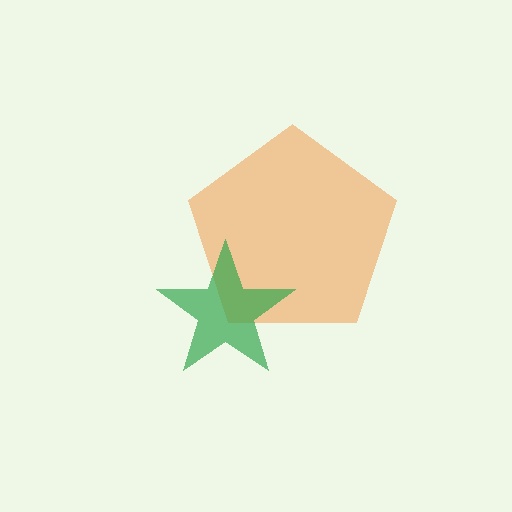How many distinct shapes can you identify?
There are 2 distinct shapes: an orange pentagon, a green star.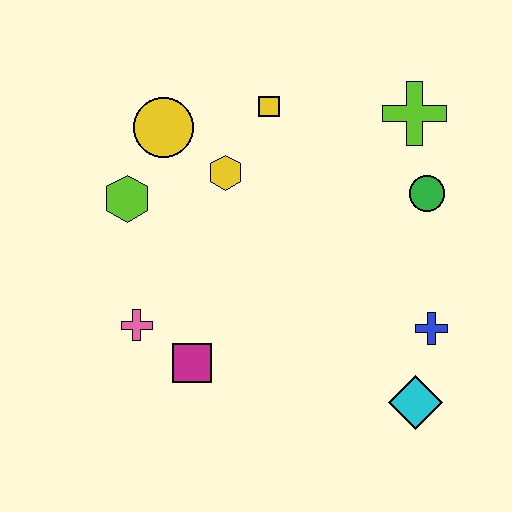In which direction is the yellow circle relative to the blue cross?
The yellow circle is to the left of the blue cross.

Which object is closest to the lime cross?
The green circle is closest to the lime cross.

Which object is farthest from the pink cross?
The lime cross is farthest from the pink cross.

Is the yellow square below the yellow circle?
No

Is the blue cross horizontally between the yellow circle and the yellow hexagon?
No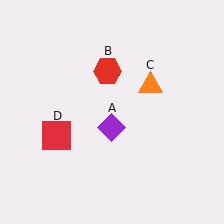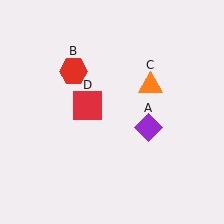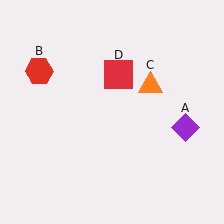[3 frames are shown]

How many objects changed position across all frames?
3 objects changed position: purple diamond (object A), red hexagon (object B), red square (object D).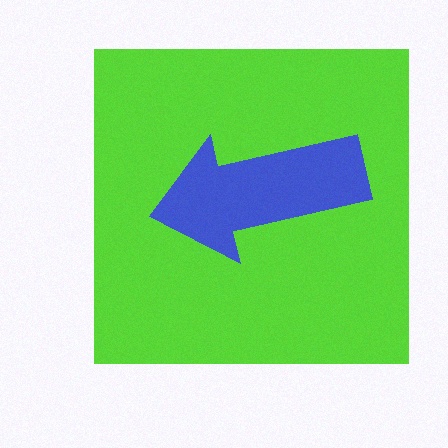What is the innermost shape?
The blue arrow.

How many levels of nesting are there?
2.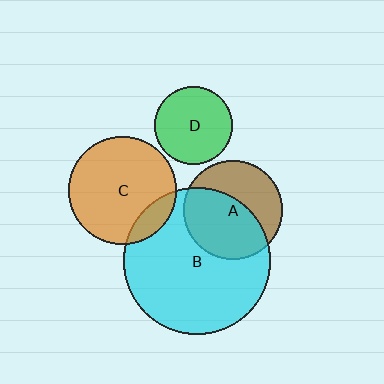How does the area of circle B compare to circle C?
Approximately 1.8 times.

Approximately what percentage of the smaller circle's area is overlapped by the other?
Approximately 15%.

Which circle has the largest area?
Circle B (cyan).